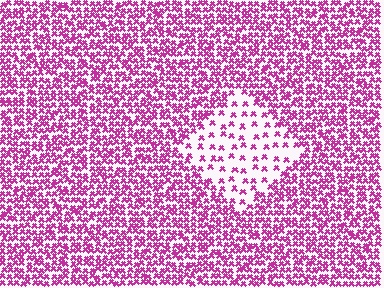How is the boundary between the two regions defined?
The boundary is defined by a change in element density (approximately 2.9x ratio). All elements are the same color, size, and shape.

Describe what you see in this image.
The image contains small magenta elements arranged at two different densities. A diamond-shaped region is visible where the elements are less densely packed than the surrounding area.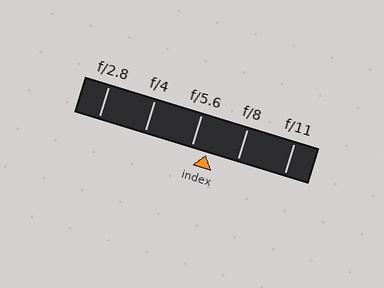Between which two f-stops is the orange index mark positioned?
The index mark is between f/5.6 and f/8.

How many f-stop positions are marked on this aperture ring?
There are 5 f-stop positions marked.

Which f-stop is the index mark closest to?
The index mark is closest to f/5.6.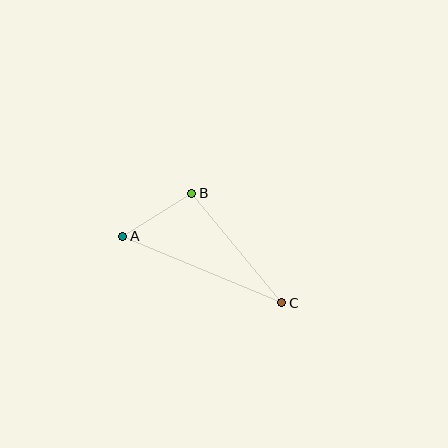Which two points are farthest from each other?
Points A and C are farthest from each other.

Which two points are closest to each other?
Points A and B are closest to each other.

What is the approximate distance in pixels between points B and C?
The distance between B and C is approximately 141 pixels.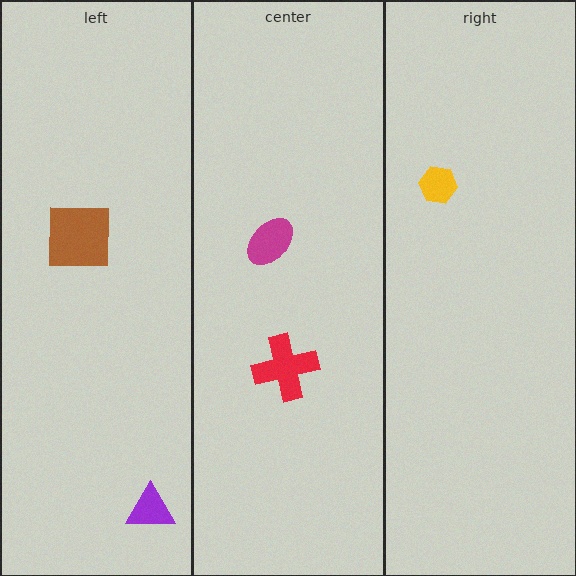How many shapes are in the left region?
2.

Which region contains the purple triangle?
The left region.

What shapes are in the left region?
The purple triangle, the brown square.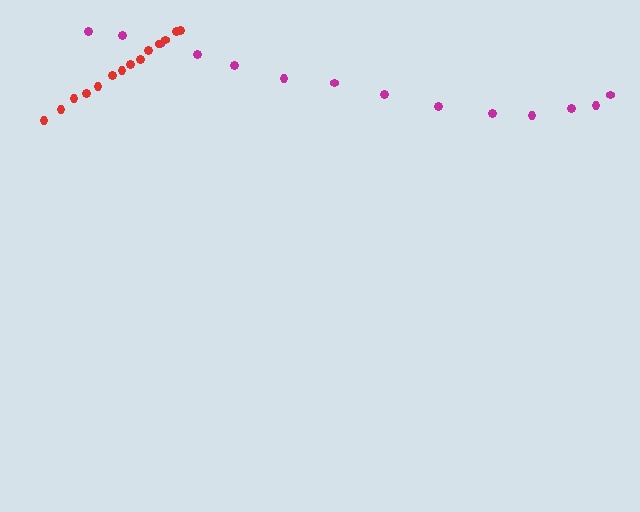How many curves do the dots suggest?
There are 2 distinct paths.